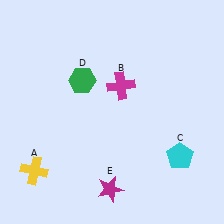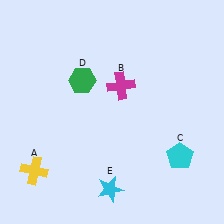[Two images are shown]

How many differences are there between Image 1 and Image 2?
There is 1 difference between the two images.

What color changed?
The star (E) changed from magenta in Image 1 to cyan in Image 2.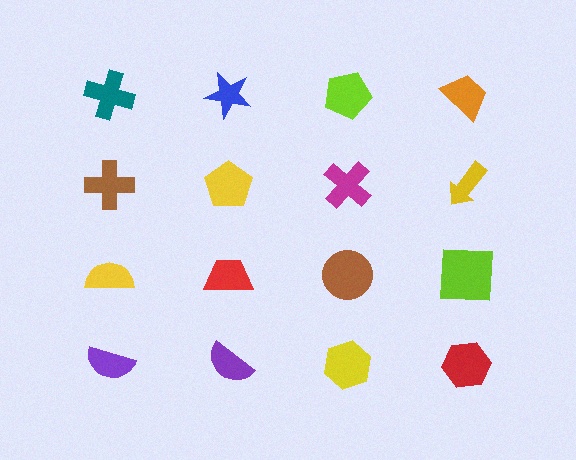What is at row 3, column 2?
A red trapezoid.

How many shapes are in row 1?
4 shapes.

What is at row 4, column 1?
A purple semicircle.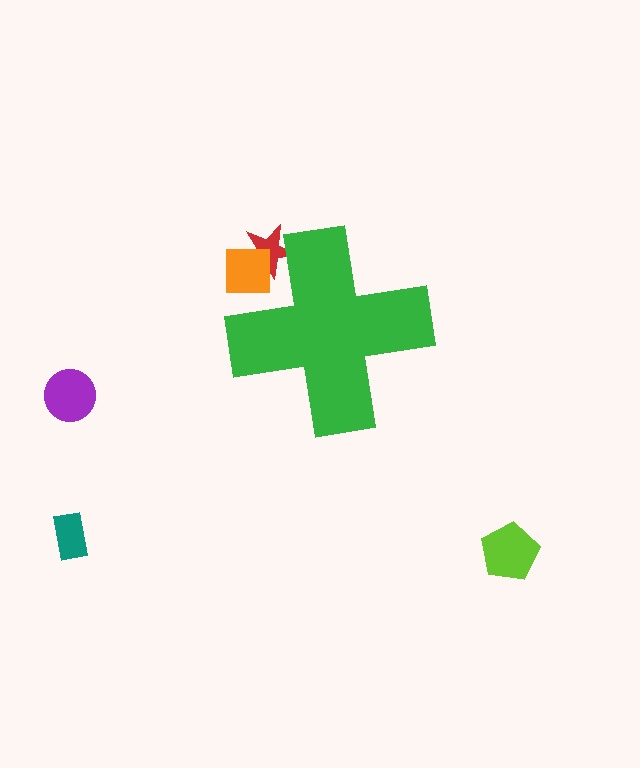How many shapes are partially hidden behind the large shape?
2 shapes are partially hidden.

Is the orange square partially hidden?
Yes, the orange square is partially hidden behind the green cross.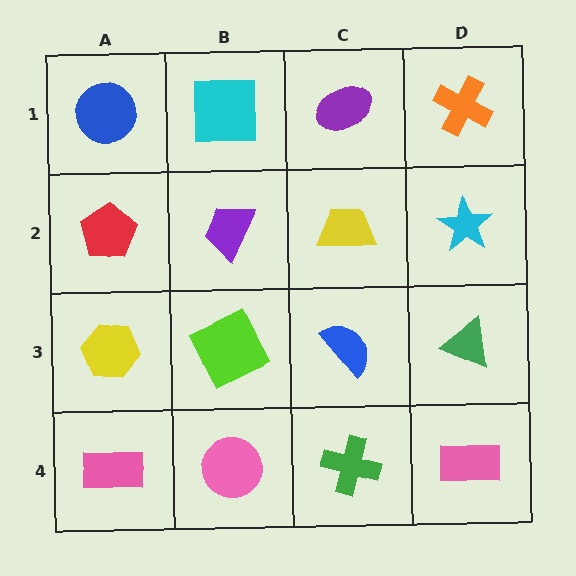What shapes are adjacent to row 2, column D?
An orange cross (row 1, column D), a green triangle (row 3, column D), a yellow trapezoid (row 2, column C).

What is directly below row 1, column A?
A red pentagon.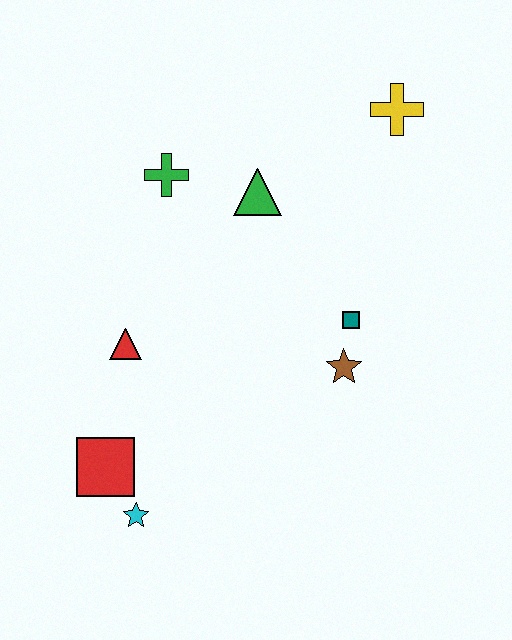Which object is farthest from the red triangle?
The yellow cross is farthest from the red triangle.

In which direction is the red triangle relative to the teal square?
The red triangle is to the left of the teal square.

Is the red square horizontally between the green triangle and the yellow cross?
No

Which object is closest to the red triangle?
The red square is closest to the red triangle.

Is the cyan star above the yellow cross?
No